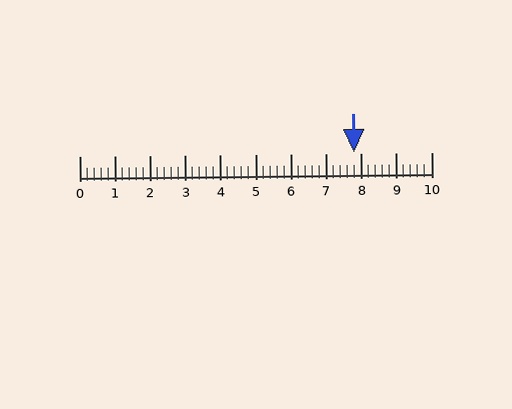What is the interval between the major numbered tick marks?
The major tick marks are spaced 1 units apart.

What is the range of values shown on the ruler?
The ruler shows values from 0 to 10.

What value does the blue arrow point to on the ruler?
The blue arrow points to approximately 7.8.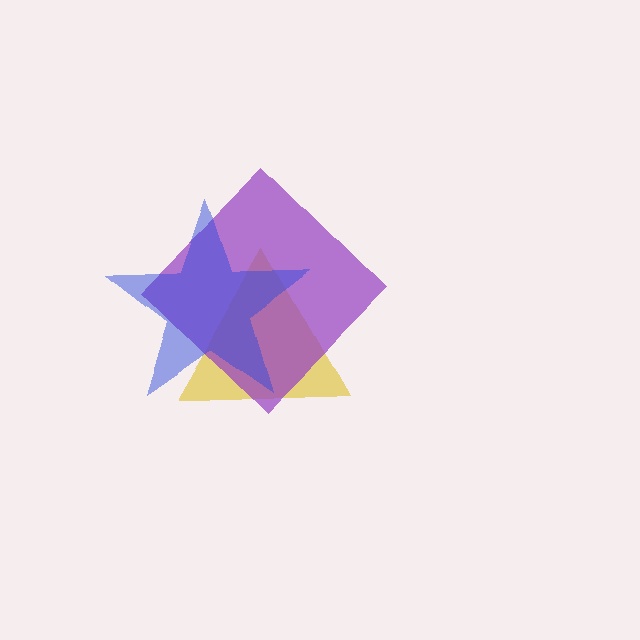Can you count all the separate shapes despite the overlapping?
Yes, there are 3 separate shapes.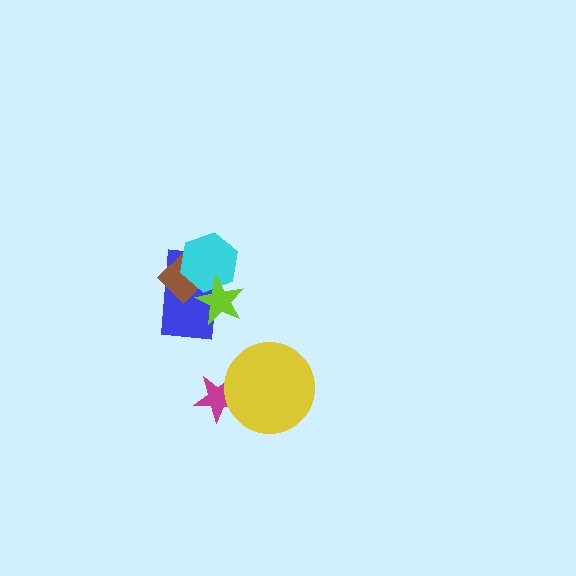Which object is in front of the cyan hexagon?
The lime star is in front of the cyan hexagon.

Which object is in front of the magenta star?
The yellow circle is in front of the magenta star.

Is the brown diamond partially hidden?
Yes, it is partially covered by another shape.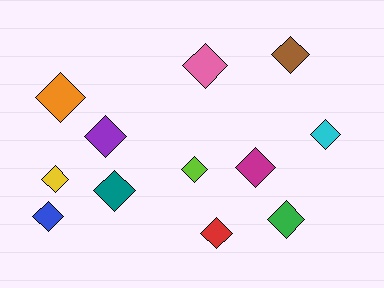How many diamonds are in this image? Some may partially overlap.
There are 12 diamonds.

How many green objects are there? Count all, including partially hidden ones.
There is 1 green object.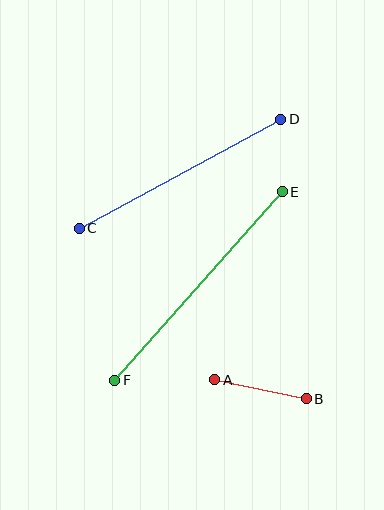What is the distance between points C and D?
The distance is approximately 229 pixels.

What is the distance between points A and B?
The distance is approximately 94 pixels.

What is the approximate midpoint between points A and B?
The midpoint is at approximately (260, 389) pixels.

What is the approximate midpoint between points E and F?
The midpoint is at approximately (198, 286) pixels.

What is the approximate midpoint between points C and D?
The midpoint is at approximately (180, 174) pixels.